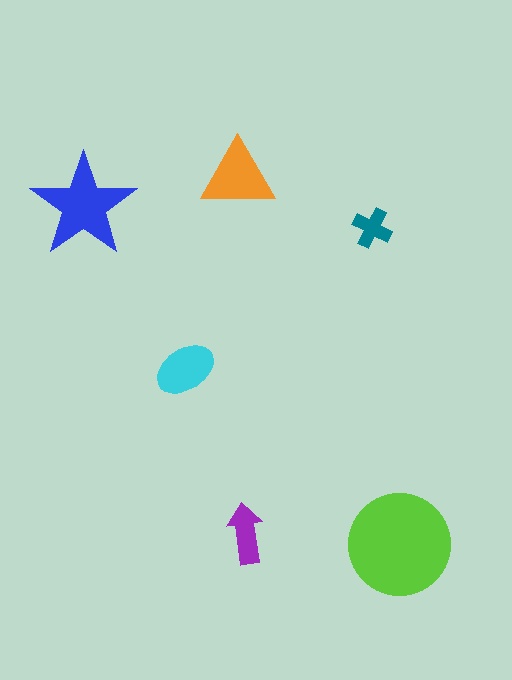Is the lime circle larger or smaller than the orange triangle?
Larger.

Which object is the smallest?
The teal cross.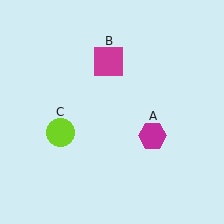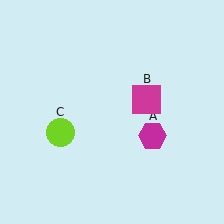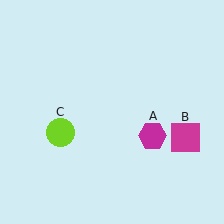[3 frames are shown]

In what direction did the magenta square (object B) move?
The magenta square (object B) moved down and to the right.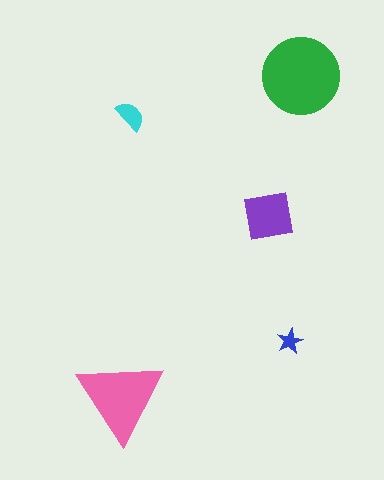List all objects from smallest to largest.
The blue star, the cyan semicircle, the purple square, the pink triangle, the green circle.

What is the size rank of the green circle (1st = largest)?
1st.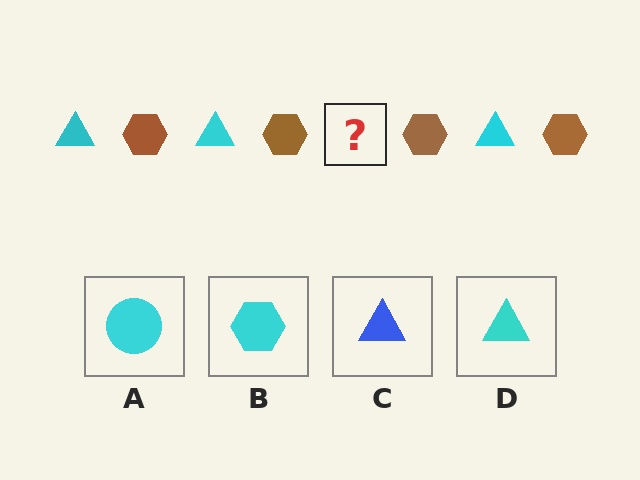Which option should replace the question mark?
Option D.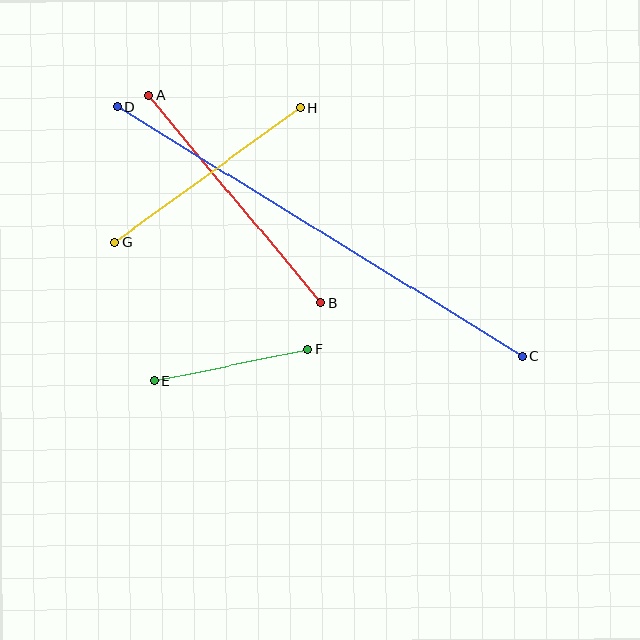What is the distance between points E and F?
The distance is approximately 156 pixels.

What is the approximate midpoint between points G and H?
The midpoint is at approximately (207, 175) pixels.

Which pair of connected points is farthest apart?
Points C and D are farthest apart.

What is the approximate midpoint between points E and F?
The midpoint is at approximately (231, 365) pixels.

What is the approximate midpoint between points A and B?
The midpoint is at approximately (235, 199) pixels.